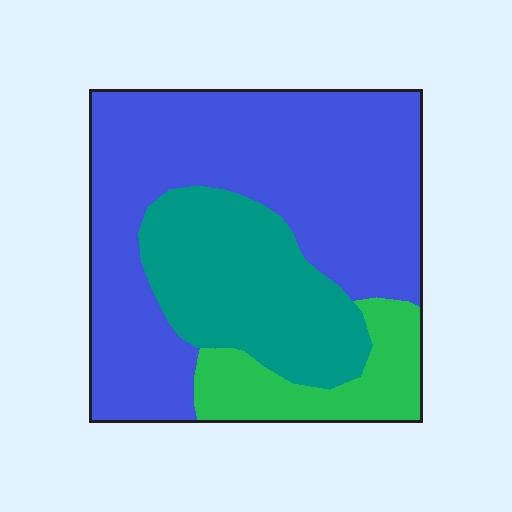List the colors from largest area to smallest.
From largest to smallest: blue, teal, green.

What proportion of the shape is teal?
Teal takes up about one quarter (1/4) of the shape.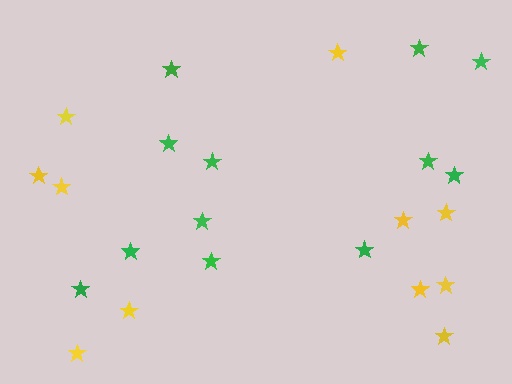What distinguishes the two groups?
There are 2 groups: one group of green stars (12) and one group of yellow stars (11).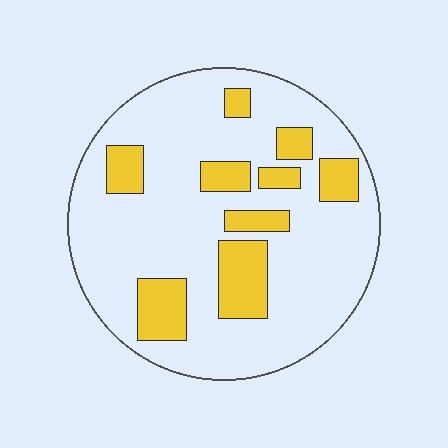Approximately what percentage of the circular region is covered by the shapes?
Approximately 20%.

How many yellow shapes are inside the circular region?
9.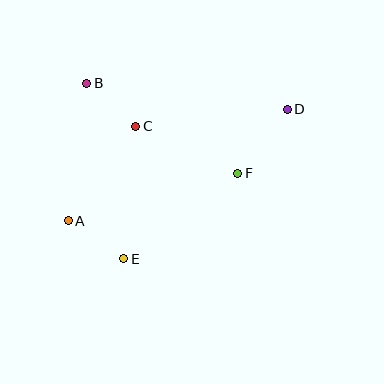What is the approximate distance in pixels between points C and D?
The distance between C and D is approximately 153 pixels.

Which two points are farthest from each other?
Points A and D are farthest from each other.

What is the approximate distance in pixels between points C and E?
The distance between C and E is approximately 133 pixels.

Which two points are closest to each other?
Points B and C are closest to each other.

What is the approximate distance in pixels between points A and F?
The distance between A and F is approximately 176 pixels.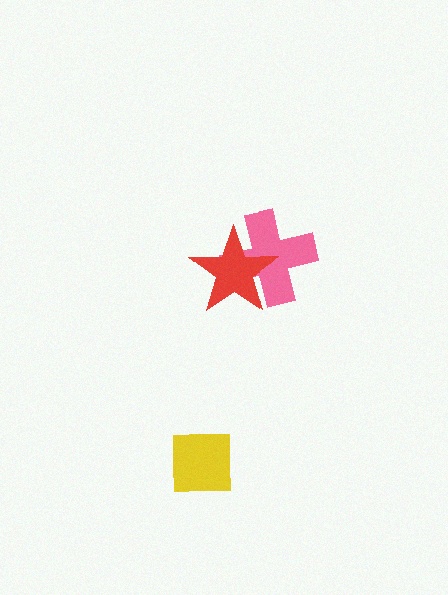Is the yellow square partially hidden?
No, no other shape covers it.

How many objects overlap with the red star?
1 object overlaps with the red star.